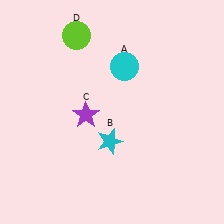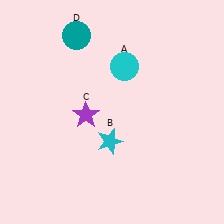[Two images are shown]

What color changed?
The circle (D) changed from lime in Image 1 to teal in Image 2.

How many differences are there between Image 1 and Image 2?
There is 1 difference between the two images.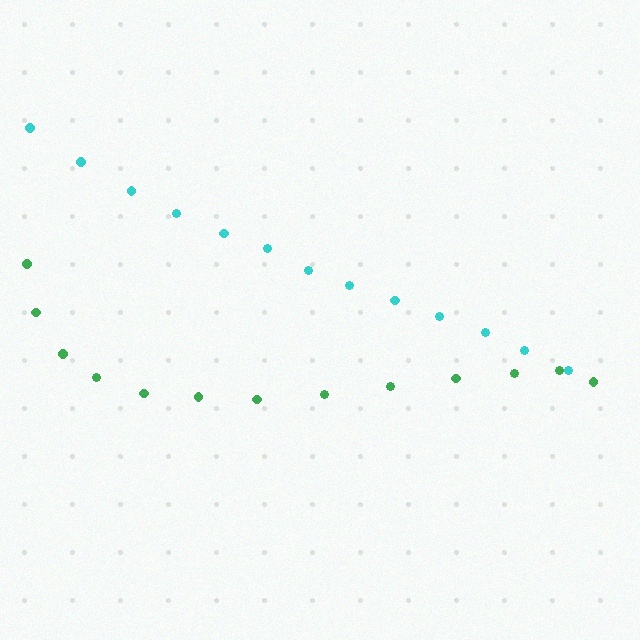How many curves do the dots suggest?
There are 2 distinct paths.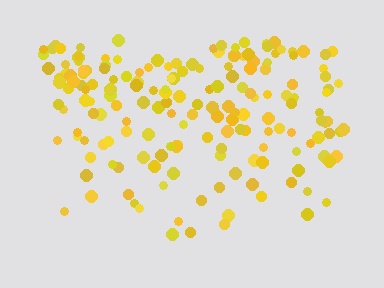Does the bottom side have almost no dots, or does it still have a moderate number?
Still a moderate number, just noticeably fewer than the top.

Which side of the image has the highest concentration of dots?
The top.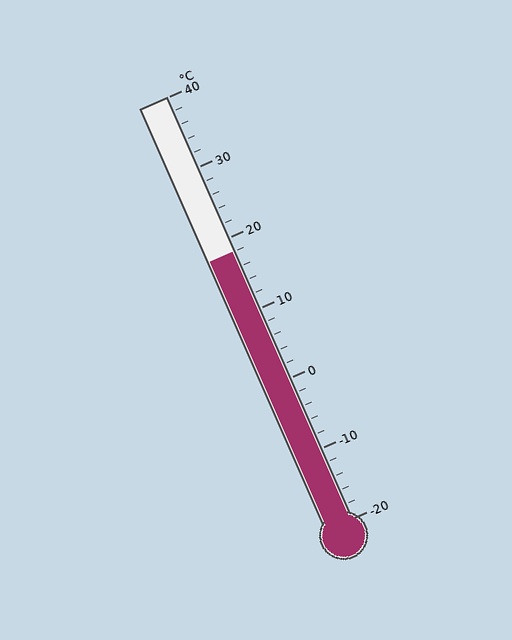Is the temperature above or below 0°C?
The temperature is above 0°C.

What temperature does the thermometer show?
The thermometer shows approximately 18°C.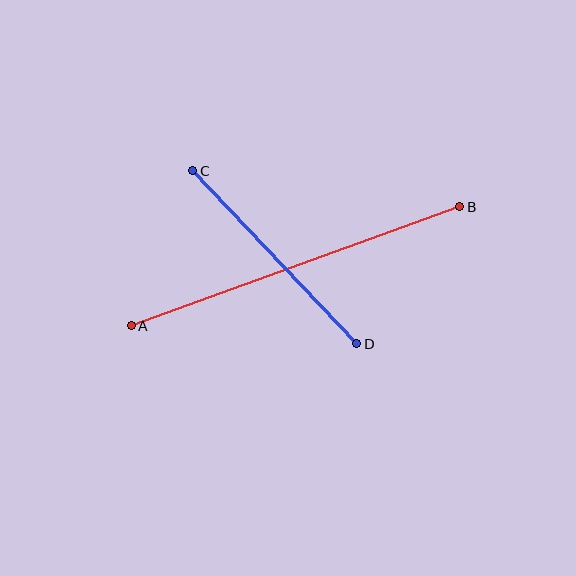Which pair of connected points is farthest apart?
Points A and B are farthest apart.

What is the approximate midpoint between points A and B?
The midpoint is at approximately (296, 266) pixels.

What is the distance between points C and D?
The distance is approximately 238 pixels.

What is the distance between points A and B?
The distance is approximately 349 pixels.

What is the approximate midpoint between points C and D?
The midpoint is at approximately (275, 257) pixels.